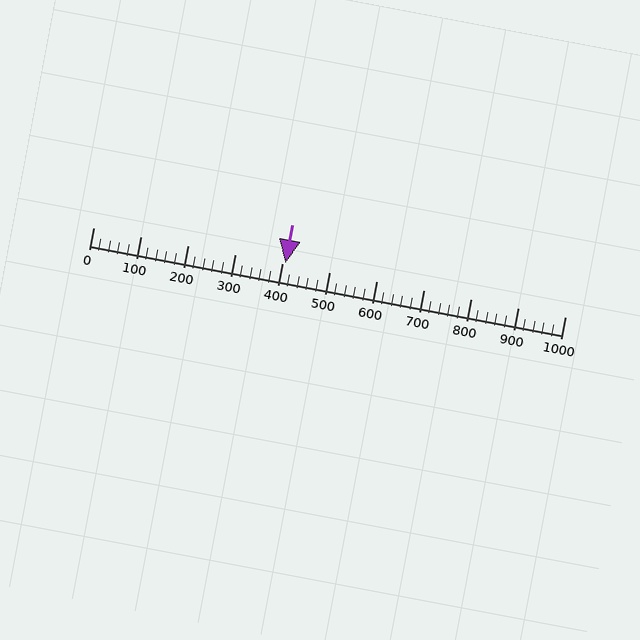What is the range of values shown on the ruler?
The ruler shows values from 0 to 1000.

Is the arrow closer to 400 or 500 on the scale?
The arrow is closer to 400.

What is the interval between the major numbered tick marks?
The major tick marks are spaced 100 units apart.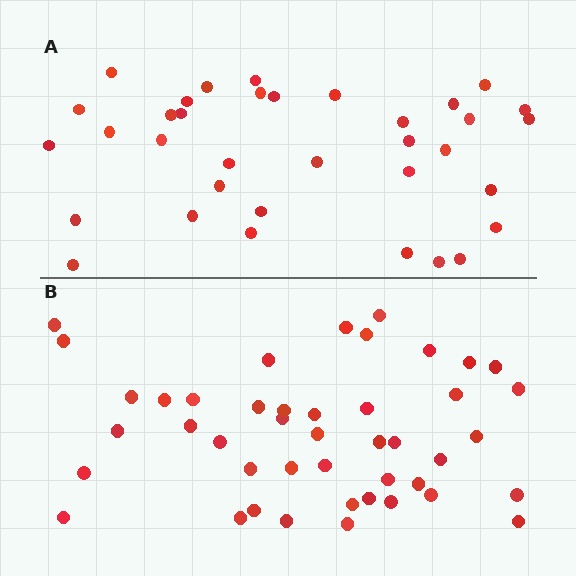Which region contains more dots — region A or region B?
Region B (the bottom region) has more dots.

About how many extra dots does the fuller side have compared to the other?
Region B has roughly 8 or so more dots than region A.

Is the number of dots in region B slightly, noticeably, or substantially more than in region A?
Region B has noticeably more, but not dramatically so. The ratio is roughly 1.3 to 1.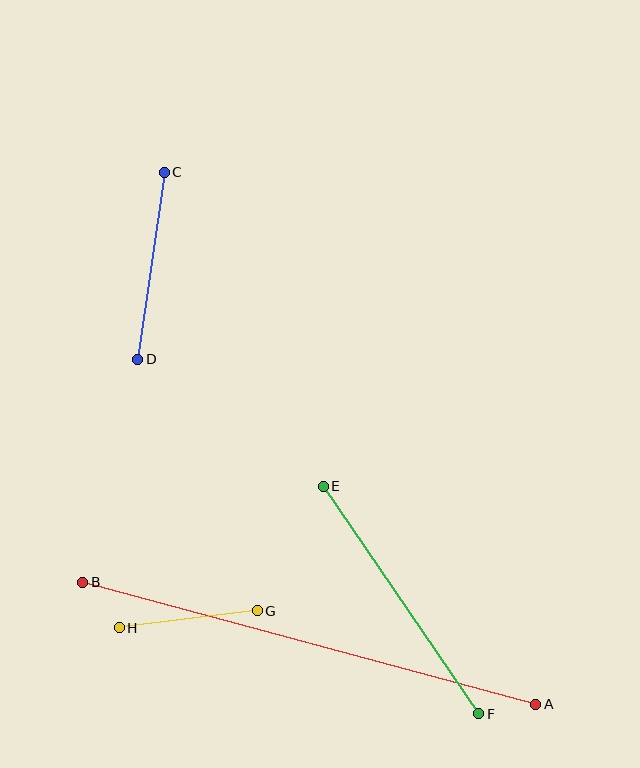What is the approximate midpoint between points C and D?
The midpoint is at approximately (151, 266) pixels.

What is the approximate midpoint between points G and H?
The midpoint is at approximately (188, 619) pixels.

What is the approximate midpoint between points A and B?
The midpoint is at approximately (309, 643) pixels.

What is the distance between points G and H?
The distance is approximately 139 pixels.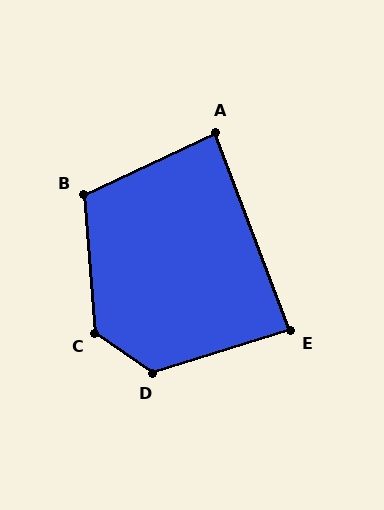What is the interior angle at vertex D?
Approximately 128 degrees (obtuse).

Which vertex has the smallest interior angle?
A, at approximately 86 degrees.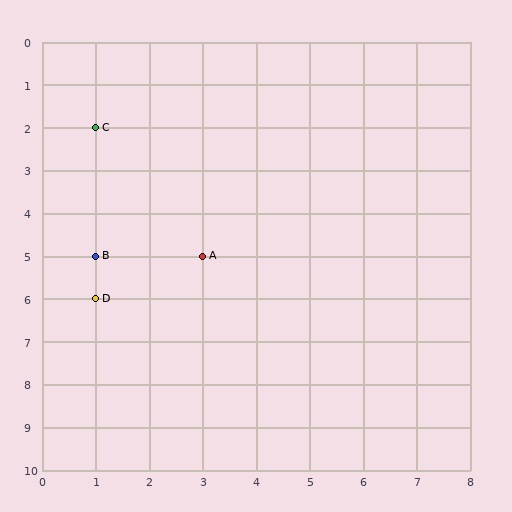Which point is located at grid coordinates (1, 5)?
Point B is at (1, 5).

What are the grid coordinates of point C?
Point C is at grid coordinates (1, 2).